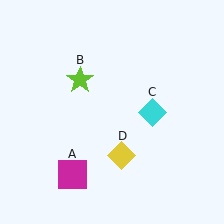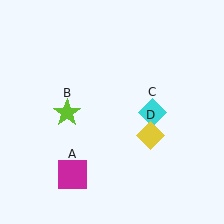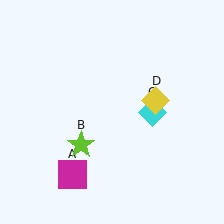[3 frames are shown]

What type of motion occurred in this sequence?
The lime star (object B), yellow diamond (object D) rotated counterclockwise around the center of the scene.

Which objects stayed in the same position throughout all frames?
Magenta square (object A) and cyan diamond (object C) remained stationary.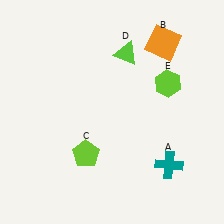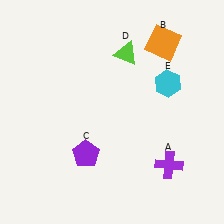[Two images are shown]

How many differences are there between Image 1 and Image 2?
There are 3 differences between the two images.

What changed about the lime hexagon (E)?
In Image 1, E is lime. In Image 2, it changed to cyan.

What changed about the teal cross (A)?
In Image 1, A is teal. In Image 2, it changed to purple.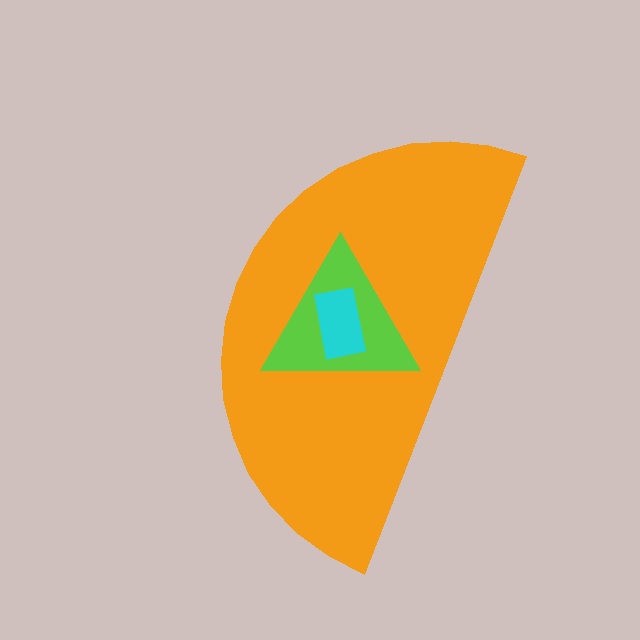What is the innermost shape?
The cyan rectangle.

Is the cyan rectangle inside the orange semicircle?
Yes.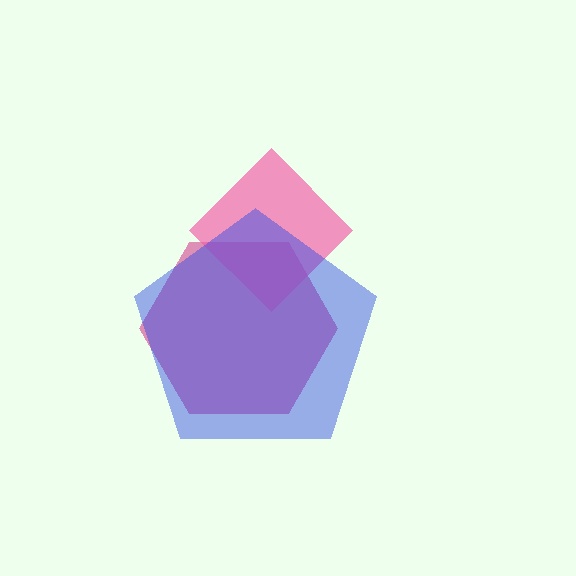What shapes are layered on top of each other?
The layered shapes are: a magenta hexagon, a pink diamond, a blue pentagon.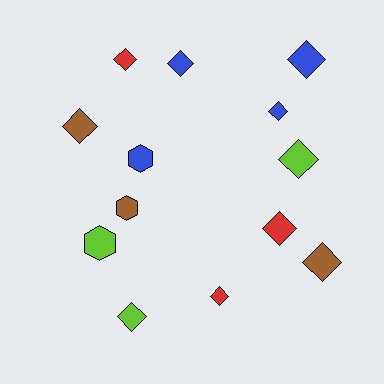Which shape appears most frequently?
Diamond, with 10 objects.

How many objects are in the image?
There are 13 objects.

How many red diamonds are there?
There are 3 red diamonds.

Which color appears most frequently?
Blue, with 4 objects.